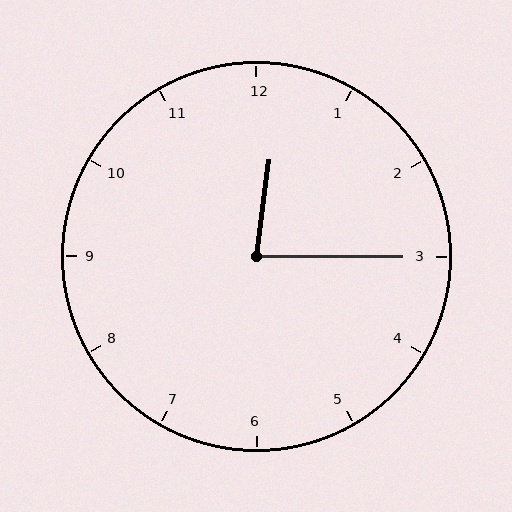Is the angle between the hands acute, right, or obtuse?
It is acute.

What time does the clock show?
12:15.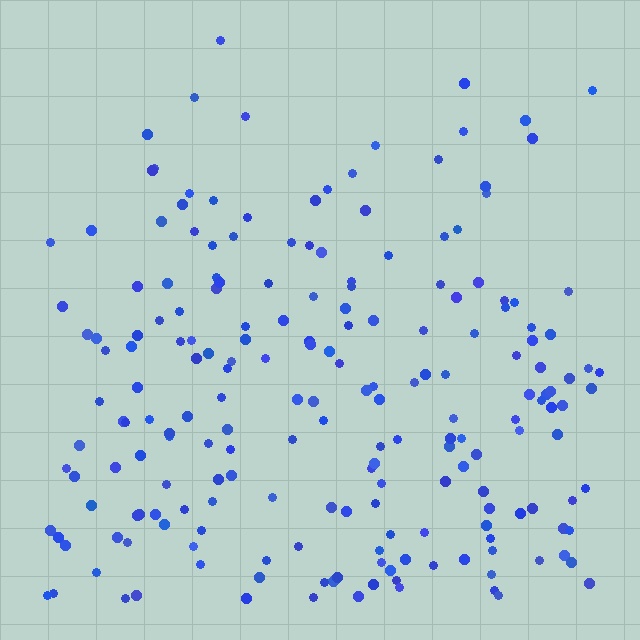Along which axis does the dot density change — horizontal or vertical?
Vertical.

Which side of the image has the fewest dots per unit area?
The top.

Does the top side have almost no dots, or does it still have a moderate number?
Still a moderate number, just noticeably fewer than the bottom.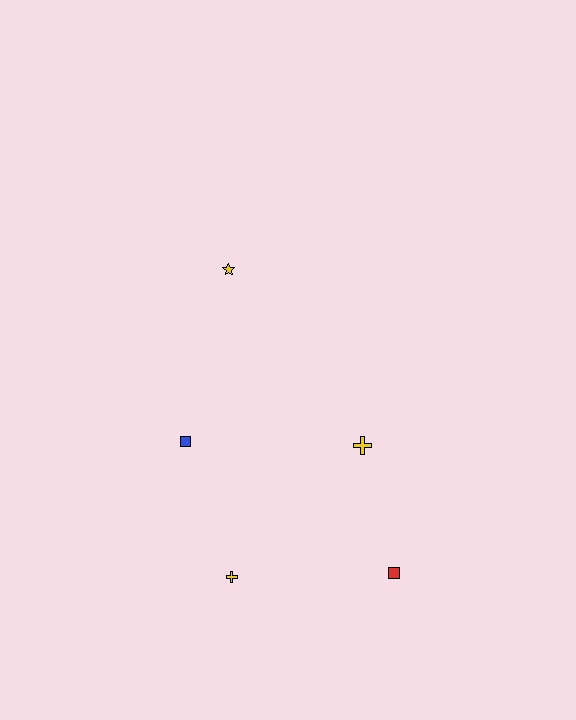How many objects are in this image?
There are 5 objects.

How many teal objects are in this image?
There are no teal objects.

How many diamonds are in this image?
There are no diamonds.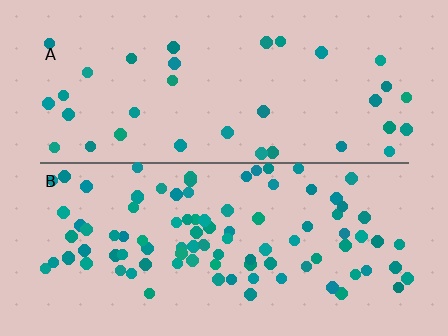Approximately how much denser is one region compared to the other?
Approximately 2.7× — region B over region A.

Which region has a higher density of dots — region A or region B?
B (the bottom).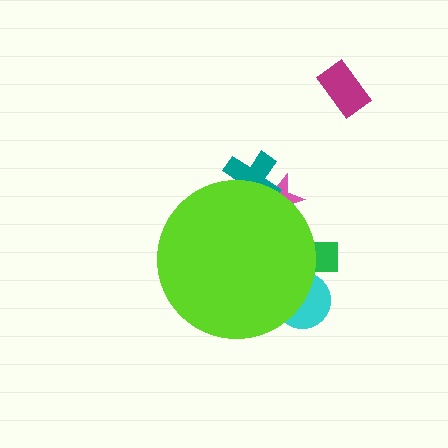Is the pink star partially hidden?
Yes, the pink star is partially hidden behind the lime circle.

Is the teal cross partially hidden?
Yes, the teal cross is partially hidden behind the lime circle.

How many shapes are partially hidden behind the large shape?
4 shapes are partially hidden.